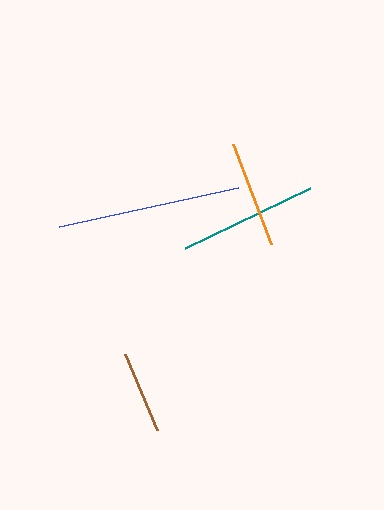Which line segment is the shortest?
The brown line is the shortest at approximately 83 pixels.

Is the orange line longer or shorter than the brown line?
The orange line is longer than the brown line.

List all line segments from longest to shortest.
From longest to shortest: blue, teal, orange, brown.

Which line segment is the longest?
The blue line is the longest at approximately 184 pixels.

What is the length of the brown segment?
The brown segment is approximately 83 pixels long.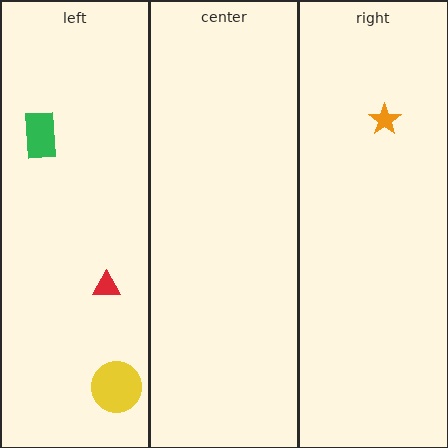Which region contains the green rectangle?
The left region.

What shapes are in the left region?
The red triangle, the green rectangle, the yellow circle.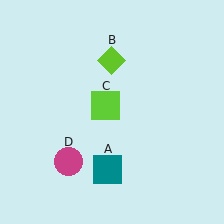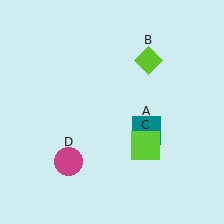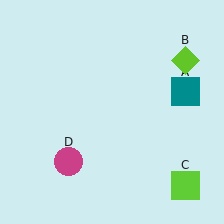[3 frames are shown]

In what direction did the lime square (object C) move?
The lime square (object C) moved down and to the right.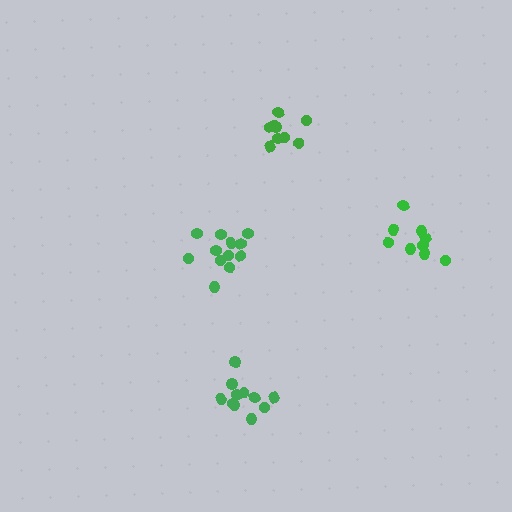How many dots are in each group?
Group 1: 11 dots, Group 2: 12 dots, Group 3: 9 dots, Group 4: 9 dots (41 total).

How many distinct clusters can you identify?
There are 4 distinct clusters.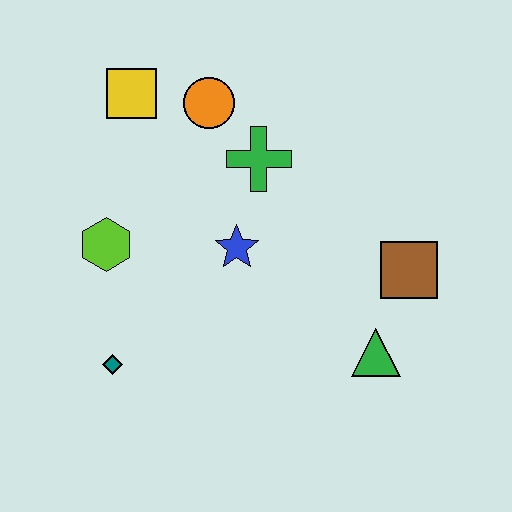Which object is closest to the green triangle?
The brown square is closest to the green triangle.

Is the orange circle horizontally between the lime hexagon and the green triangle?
Yes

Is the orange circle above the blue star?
Yes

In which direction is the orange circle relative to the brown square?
The orange circle is to the left of the brown square.